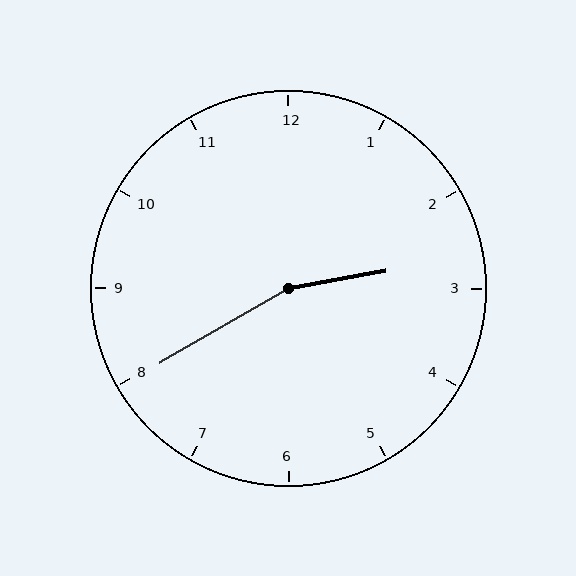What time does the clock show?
2:40.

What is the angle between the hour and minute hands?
Approximately 160 degrees.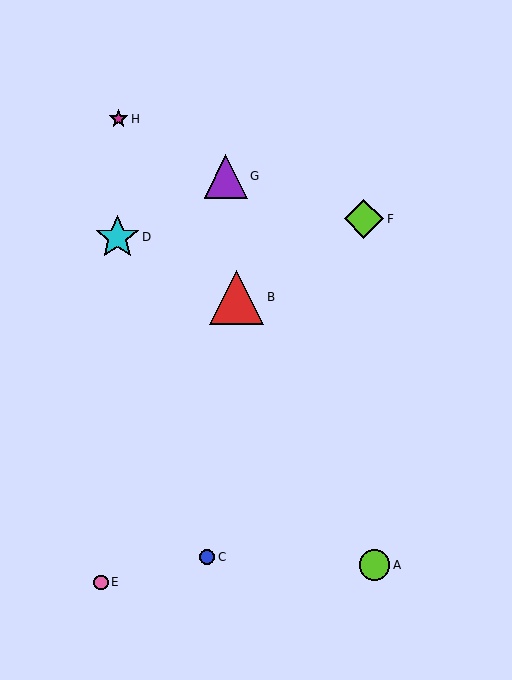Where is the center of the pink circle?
The center of the pink circle is at (101, 582).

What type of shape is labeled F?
Shape F is a lime diamond.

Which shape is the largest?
The red triangle (labeled B) is the largest.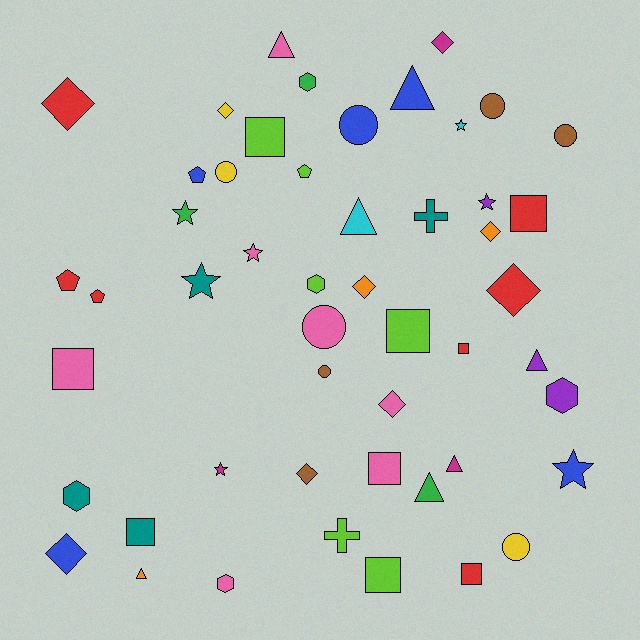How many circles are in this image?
There are 7 circles.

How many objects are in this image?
There are 50 objects.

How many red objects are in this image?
There are 7 red objects.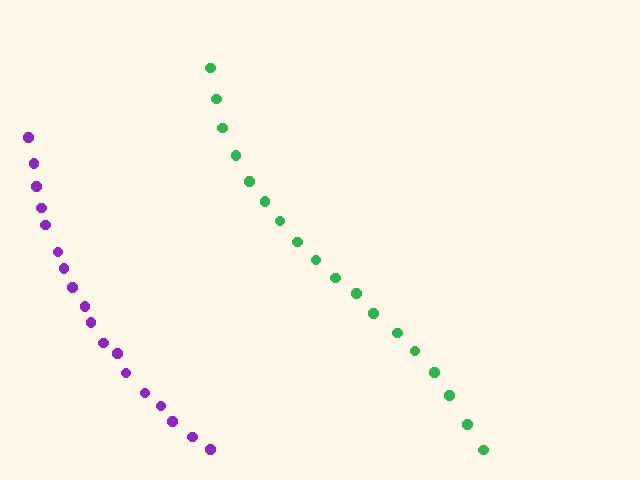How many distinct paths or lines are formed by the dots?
There are 2 distinct paths.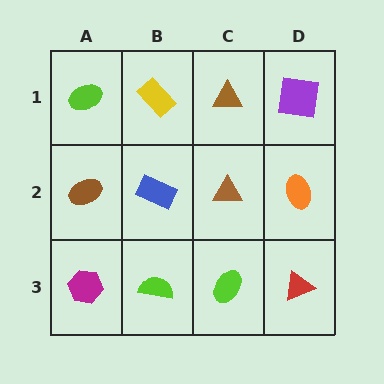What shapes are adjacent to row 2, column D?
A purple square (row 1, column D), a red triangle (row 3, column D), a brown triangle (row 2, column C).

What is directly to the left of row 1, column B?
A lime ellipse.